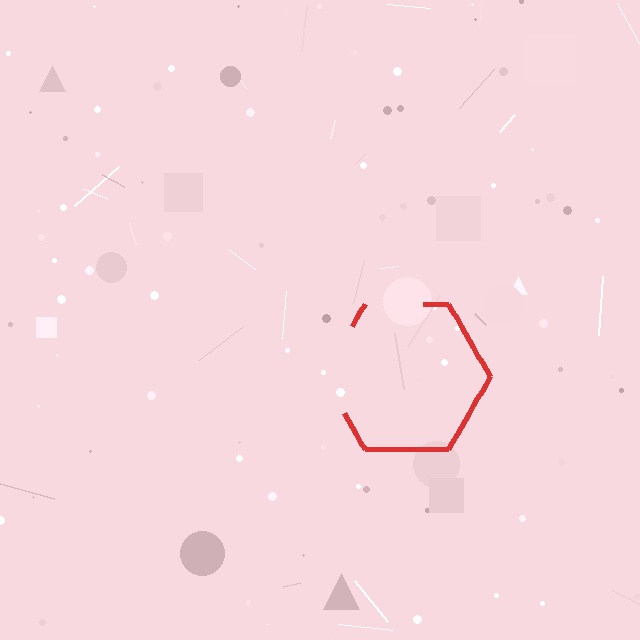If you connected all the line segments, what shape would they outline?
They would outline a hexagon.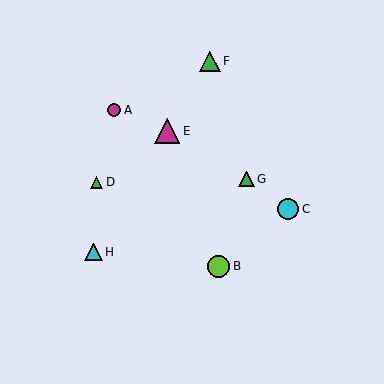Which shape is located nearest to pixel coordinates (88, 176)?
The green triangle (labeled D) at (97, 182) is nearest to that location.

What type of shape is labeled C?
Shape C is a cyan circle.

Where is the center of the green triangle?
The center of the green triangle is at (210, 62).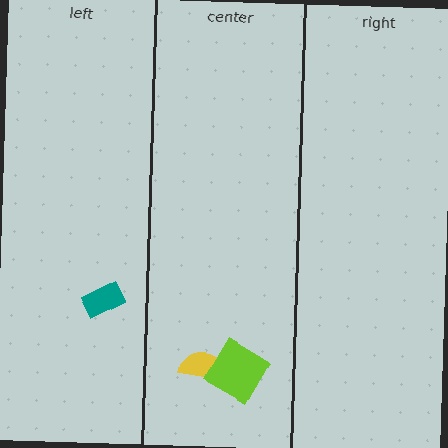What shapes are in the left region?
The teal rectangle.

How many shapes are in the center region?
2.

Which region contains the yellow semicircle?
The center region.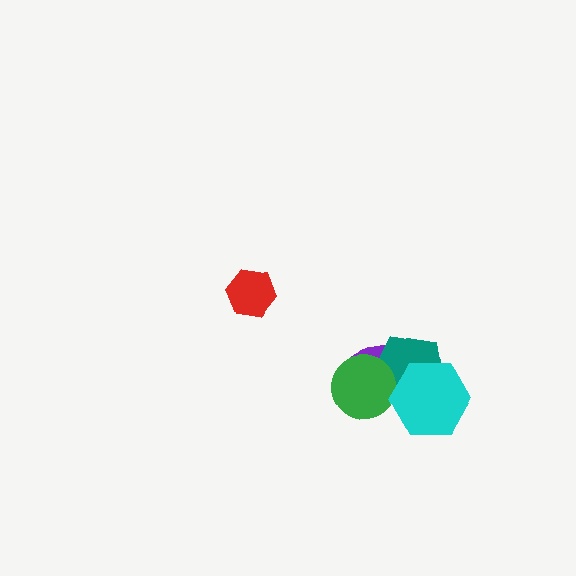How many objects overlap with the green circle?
2 objects overlap with the green circle.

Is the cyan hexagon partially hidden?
No, no other shape covers it.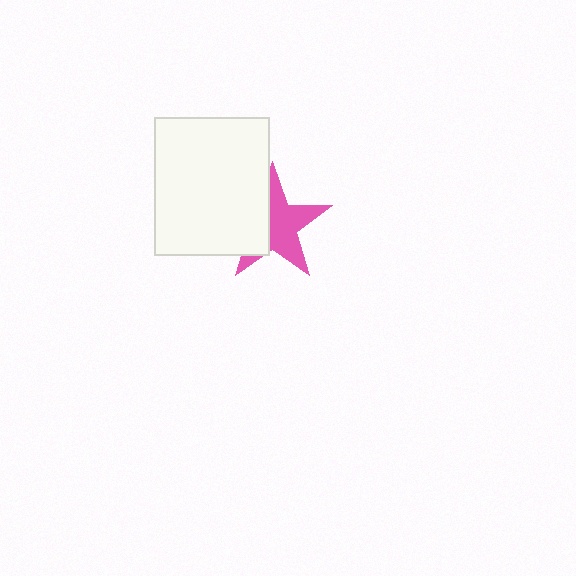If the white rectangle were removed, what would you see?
You would see the complete pink star.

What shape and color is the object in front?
The object in front is a white rectangle.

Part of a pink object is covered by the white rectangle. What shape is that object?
It is a star.